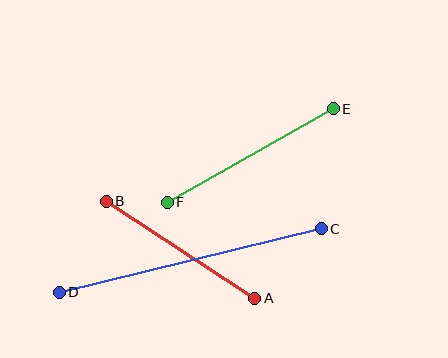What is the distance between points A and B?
The distance is approximately 177 pixels.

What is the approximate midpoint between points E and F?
The midpoint is at approximately (250, 155) pixels.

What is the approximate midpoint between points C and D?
The midpoint is at approximately (190, 260) pixels.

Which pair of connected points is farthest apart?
Points C and D are farthest apart.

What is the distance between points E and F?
The distance is approximately 191 pixels.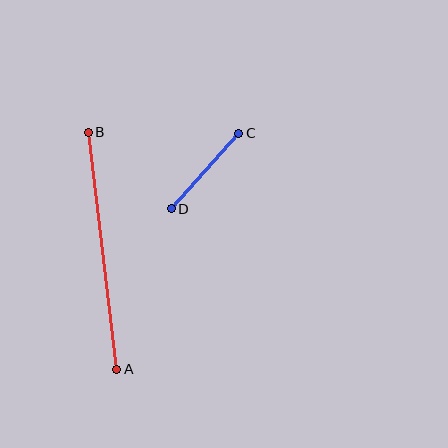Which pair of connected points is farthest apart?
Points A and B are farthest apart.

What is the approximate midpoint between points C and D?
The midpoint is at approximately (205, 171) pixels.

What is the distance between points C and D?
The distance is approximately 102 pixels.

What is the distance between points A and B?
The distance is approximately 239 pixels.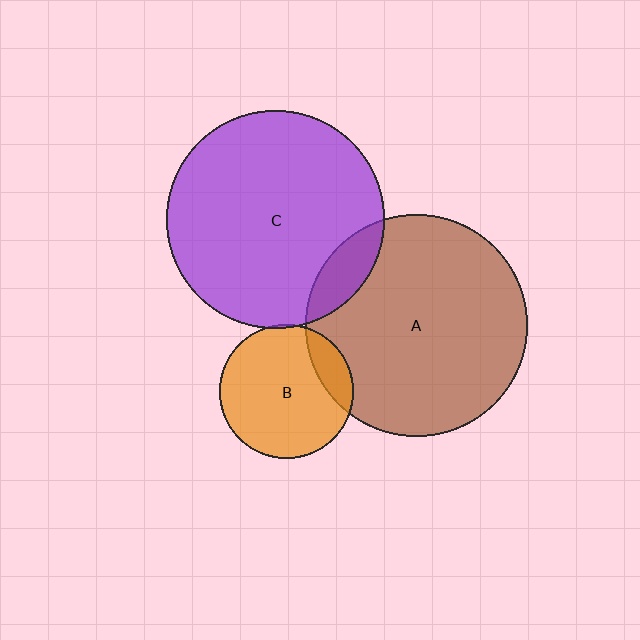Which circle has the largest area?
Circle A (brown).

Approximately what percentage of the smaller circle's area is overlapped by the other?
Approximately 5%.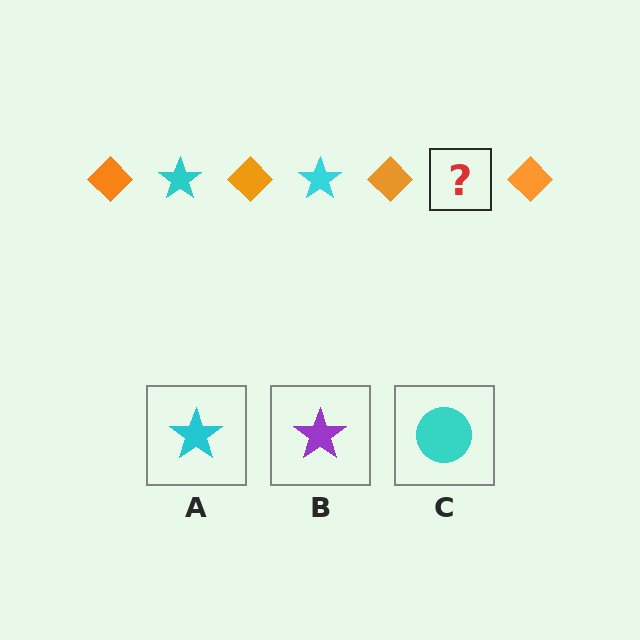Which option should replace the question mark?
Option A.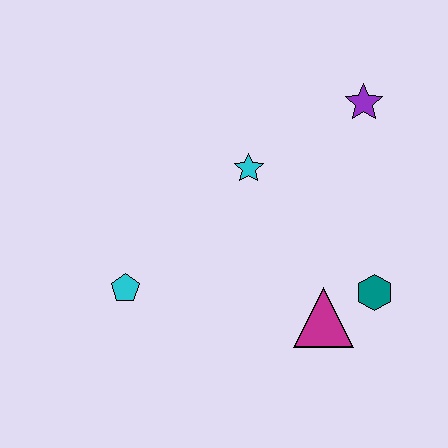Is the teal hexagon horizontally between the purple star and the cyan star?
No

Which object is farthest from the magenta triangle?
The purple star is farthest from the magenta triangle.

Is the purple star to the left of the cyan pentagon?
No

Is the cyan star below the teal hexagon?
No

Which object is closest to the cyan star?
The purple star is closest to the cyan star.